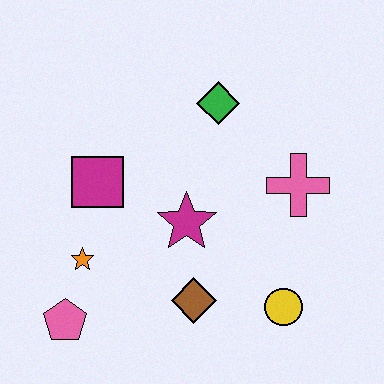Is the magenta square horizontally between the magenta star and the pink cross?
No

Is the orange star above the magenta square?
No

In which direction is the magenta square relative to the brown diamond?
The magenta square is above the brown diamond.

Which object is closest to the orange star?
The pink pentagon is closest to the orange star.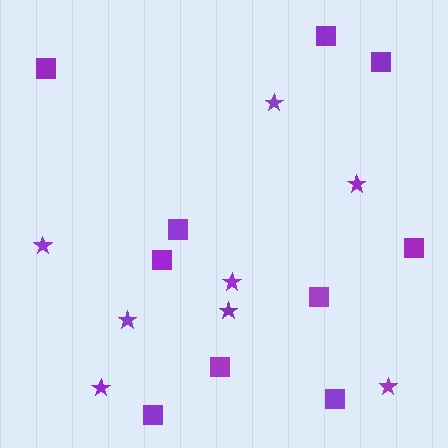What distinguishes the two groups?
There are 2 groups: one group of squares (10) and one group of stars (8).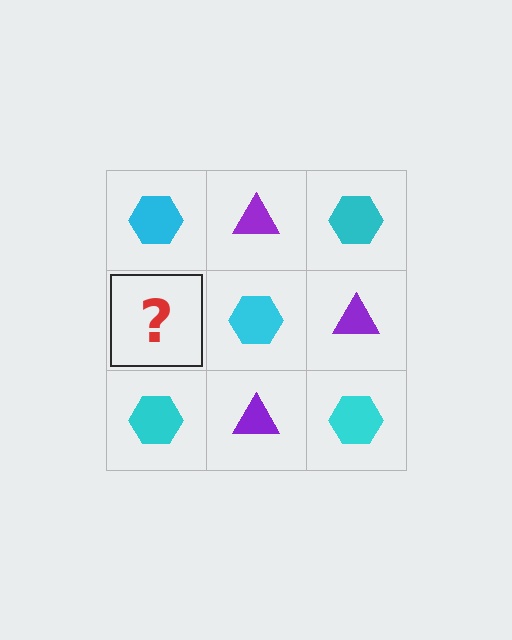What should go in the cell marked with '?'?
The missing cell should contain a purple triangle.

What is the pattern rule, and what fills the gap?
The rule is that it alternates cyan hexagon and purple triangle in a checkerboard pattern. The gap should be filled with a purple triangle.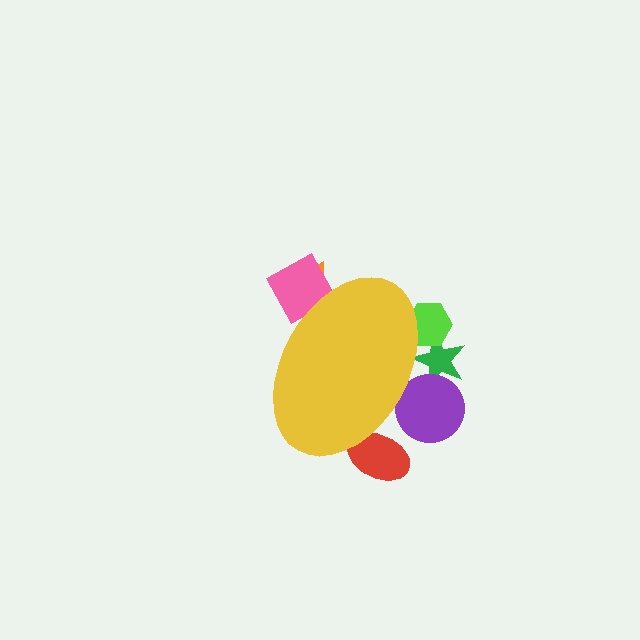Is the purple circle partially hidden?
Yes, the purple circle is partially hidden behind the yellow ellipse.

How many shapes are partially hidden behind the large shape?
6 shapes are partially hidden.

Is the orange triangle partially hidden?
Yes, the orange triangle is partially hidden behind the yellow ellipse.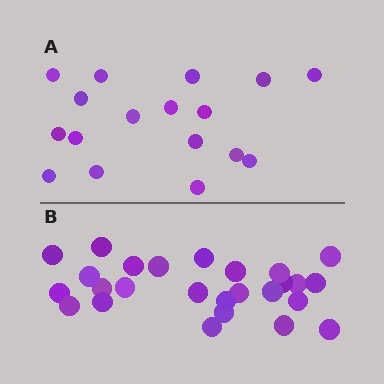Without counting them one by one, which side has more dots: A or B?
Region B (the bottom region) has more dots.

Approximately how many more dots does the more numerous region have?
Region B has roughly 8 or so more dots than region A.